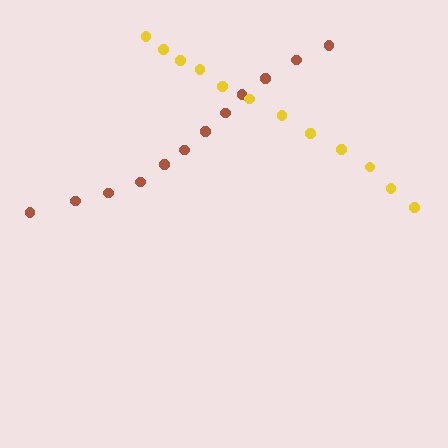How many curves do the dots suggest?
There are 2 distinct paths.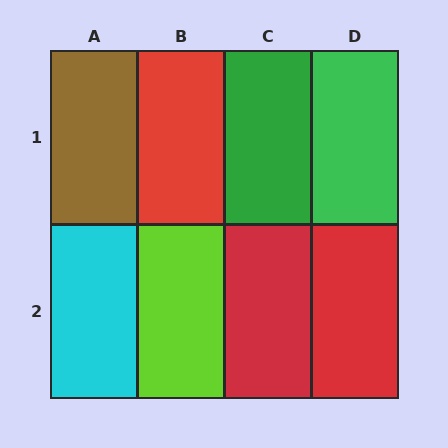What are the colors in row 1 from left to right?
Brown, red, green, green.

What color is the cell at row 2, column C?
Red.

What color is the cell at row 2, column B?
Lime.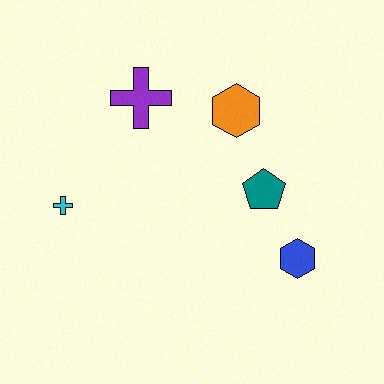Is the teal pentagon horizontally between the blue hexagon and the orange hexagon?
Yes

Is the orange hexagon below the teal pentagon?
No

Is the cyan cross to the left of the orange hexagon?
Yes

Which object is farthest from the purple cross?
The blue hexagon is farthest from the purple cross.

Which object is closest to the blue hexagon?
The teal pentagon is closest to the blue hexagon.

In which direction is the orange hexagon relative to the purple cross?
The orange hexagon is to the right of the purple cross.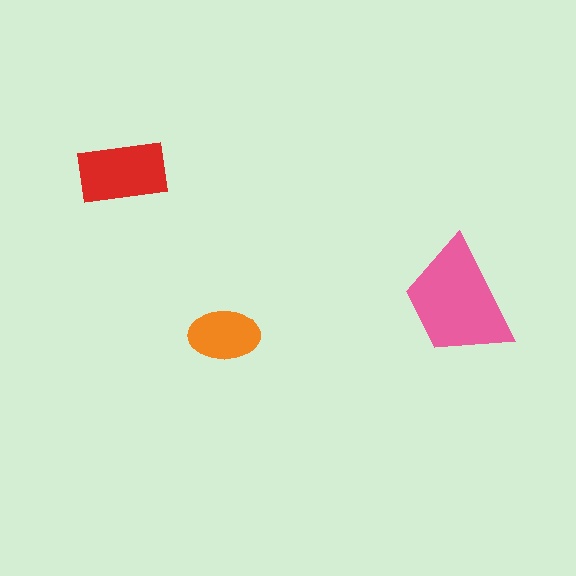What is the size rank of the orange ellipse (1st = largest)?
3rd.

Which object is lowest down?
The orange ellipse is bottommost.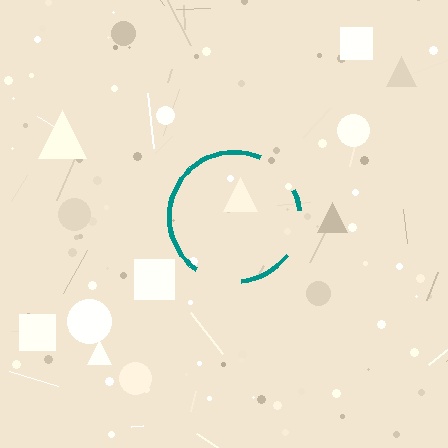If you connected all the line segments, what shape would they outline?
They would outline a circle.